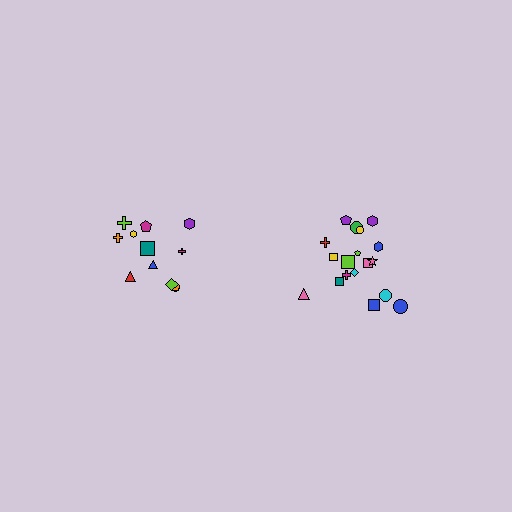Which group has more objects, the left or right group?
The right group.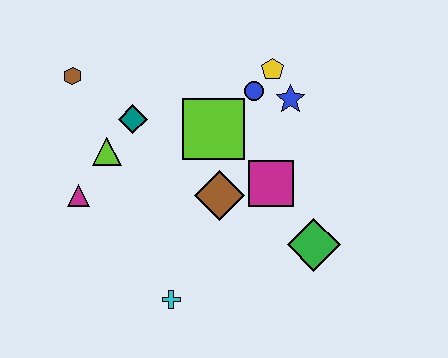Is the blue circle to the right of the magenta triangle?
Yes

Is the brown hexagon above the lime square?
Yes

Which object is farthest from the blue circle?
The cyan cross is farthest from the blue circle.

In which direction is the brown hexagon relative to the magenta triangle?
The brown hexagon is above the magenta triangle.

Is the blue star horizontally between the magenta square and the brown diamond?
No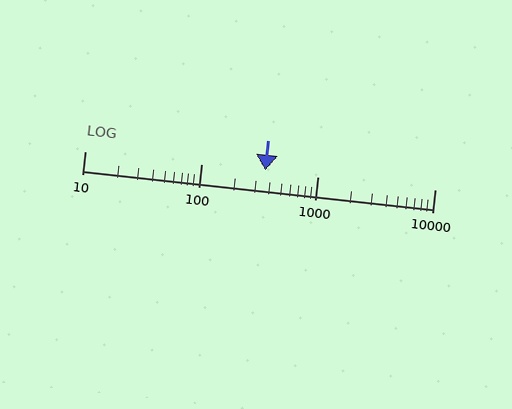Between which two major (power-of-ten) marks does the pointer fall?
The pointer is between 100 and 1000.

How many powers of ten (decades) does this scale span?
The scale spans 3 decades, from 10 to 10000.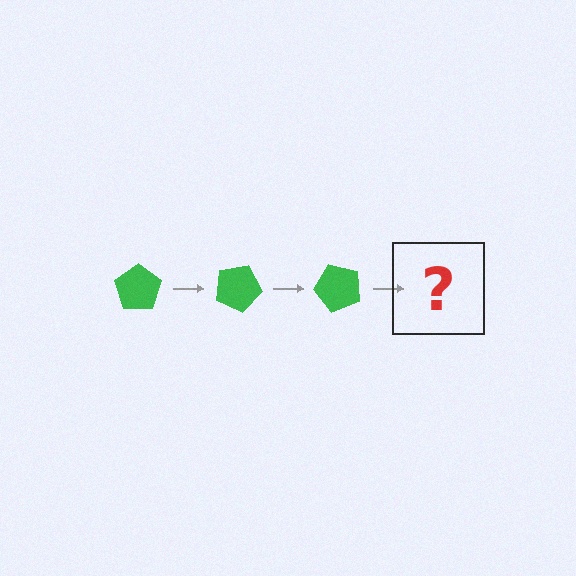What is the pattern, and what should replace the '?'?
The pattern is that the pentagon rotates 25 degrees each step. The '?' should be a green pentagon rotated 75 degrees.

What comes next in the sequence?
The next element should be a green pentagon rotated 75 degrees.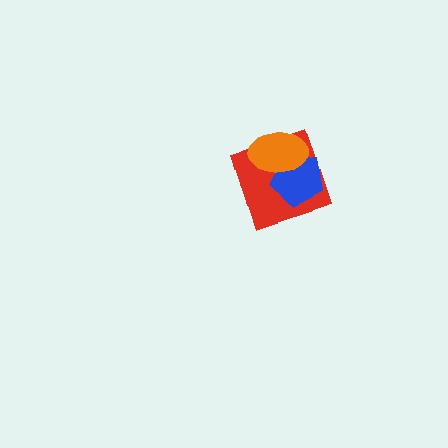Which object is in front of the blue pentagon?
The orange ellipse is in front of the blue pentagon.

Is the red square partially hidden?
Yes, it is partially covered by another shape.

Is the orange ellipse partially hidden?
No, no other shape covers it.